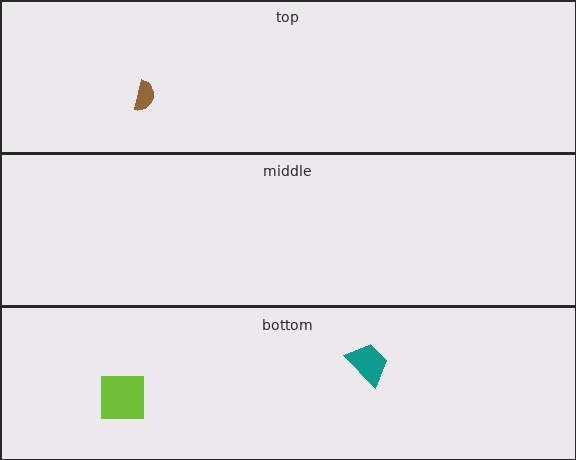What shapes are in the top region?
The brown semicircle.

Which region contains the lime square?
The bottom region.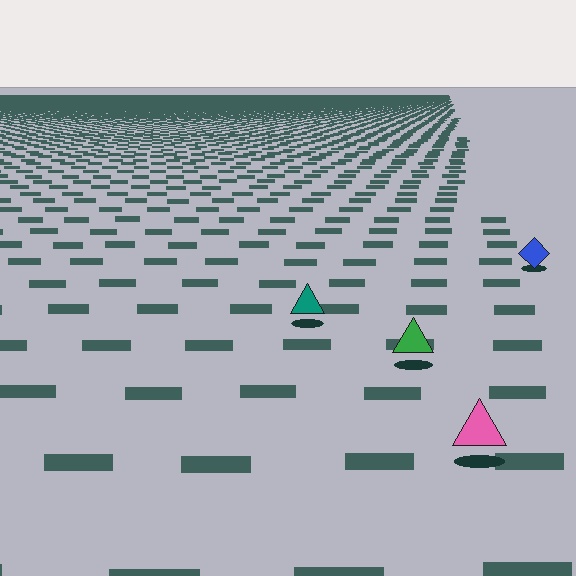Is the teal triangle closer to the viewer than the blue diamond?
Yes. The teal triangle is closer — you can tell from the texture gradient: the ground texture is coarser near it.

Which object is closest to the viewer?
The pink triangle is closest. The texture marks near it are larger and more spread out.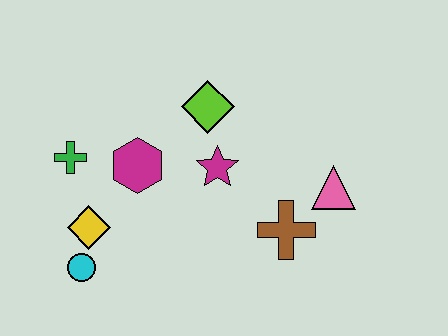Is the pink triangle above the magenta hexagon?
No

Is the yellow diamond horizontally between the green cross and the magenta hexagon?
Yes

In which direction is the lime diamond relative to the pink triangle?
The lime diamond is to the left of the pink triangle.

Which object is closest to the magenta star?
The lime diamond is closest to the magenta star.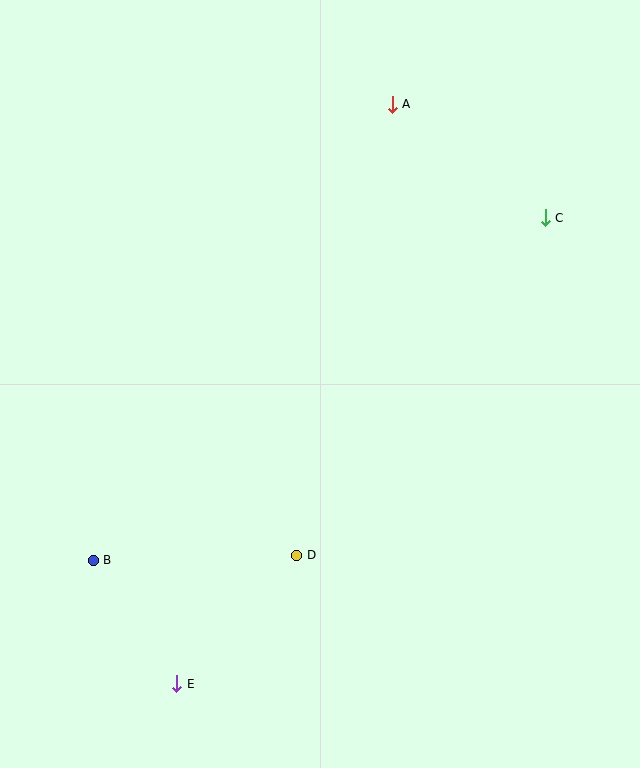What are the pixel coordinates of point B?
Point B is at (93, 560).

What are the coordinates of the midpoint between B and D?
The midpoint between B and D is at (195, 558).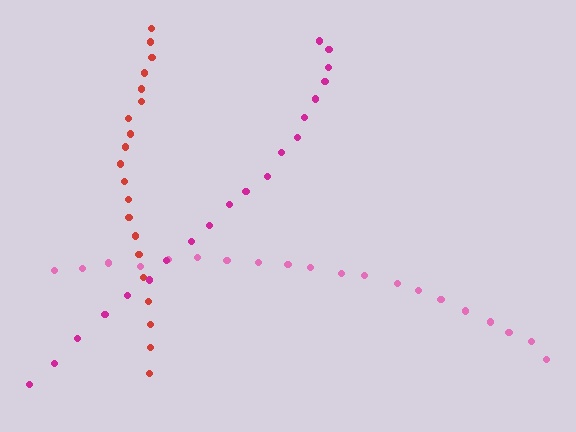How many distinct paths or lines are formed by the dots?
There are 3 distinct paths.